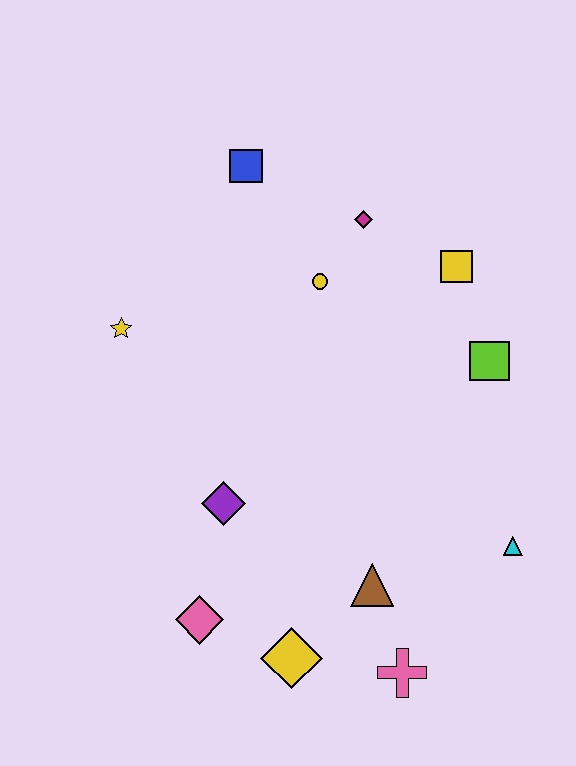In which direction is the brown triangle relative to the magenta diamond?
The brown triangle is below the magenta diamond.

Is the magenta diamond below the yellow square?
No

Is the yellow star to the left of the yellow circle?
Yes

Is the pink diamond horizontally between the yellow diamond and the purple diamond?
No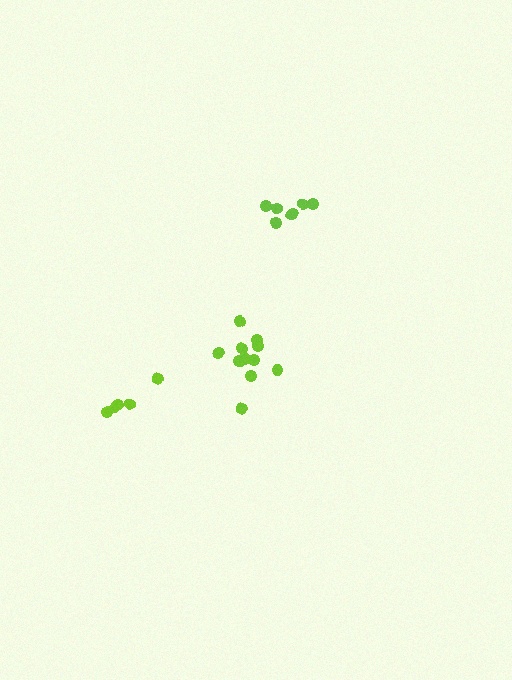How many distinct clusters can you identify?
There are 3 distinct clusters.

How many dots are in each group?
Group 1: 11 dots, Group 2: 5 dots, Group 3: 7 dots (23 total).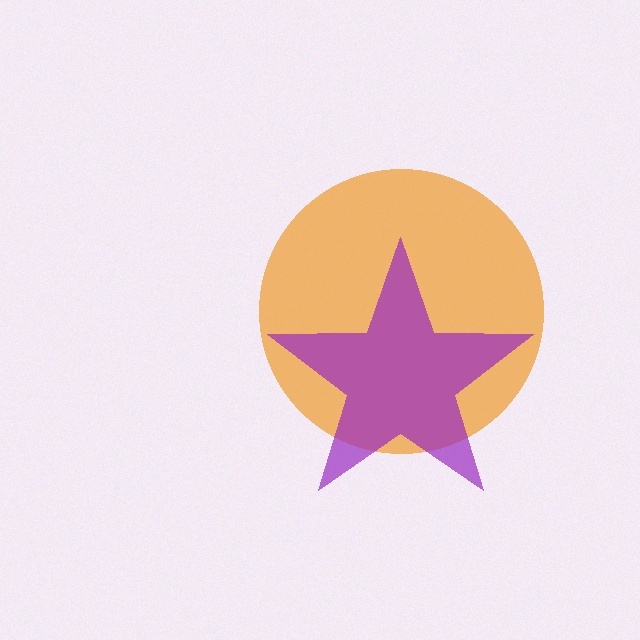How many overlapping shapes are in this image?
There are 2 overlapping shapes in the image.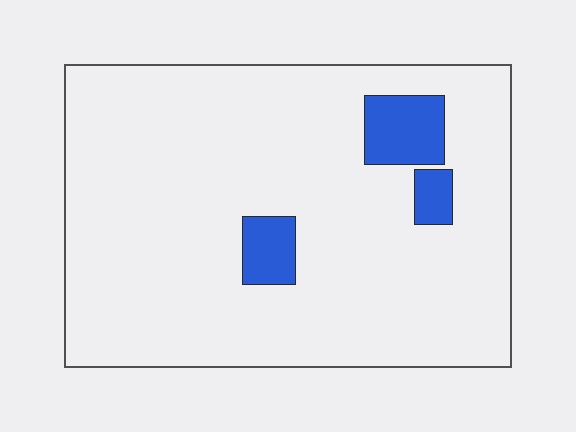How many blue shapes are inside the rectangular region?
3.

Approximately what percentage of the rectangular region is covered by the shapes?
Approximately 10%.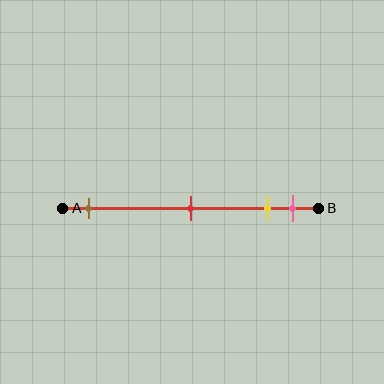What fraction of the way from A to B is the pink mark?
The pink mark is approximately 90% (0.9) of the way from A to B.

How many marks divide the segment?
There are 4 marks dividing the segment.